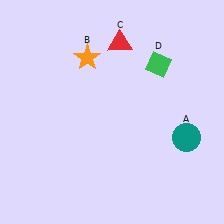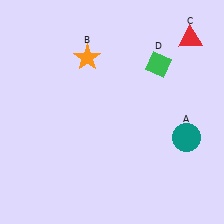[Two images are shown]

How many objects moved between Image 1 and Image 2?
1 object moved between the two images.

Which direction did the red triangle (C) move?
The red triangle (C) moved right.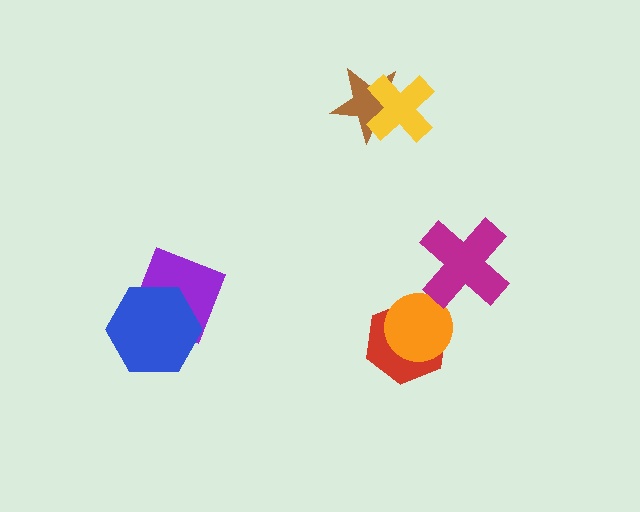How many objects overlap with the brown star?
1 object overlaps with the brown star.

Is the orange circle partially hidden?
No, no other shape covers it.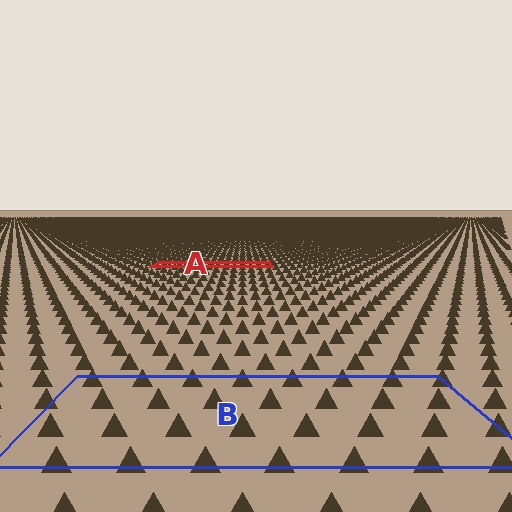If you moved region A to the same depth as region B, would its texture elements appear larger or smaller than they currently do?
They would appear larger. At a closer depth, the same texture elements are projected at a bigger on-screen size.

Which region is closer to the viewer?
Region B is closer. The texture elements there are larger and more spread out.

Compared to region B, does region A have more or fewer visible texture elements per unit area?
Region A has more texture elements per unit area — they are packed more densely because it is farther away.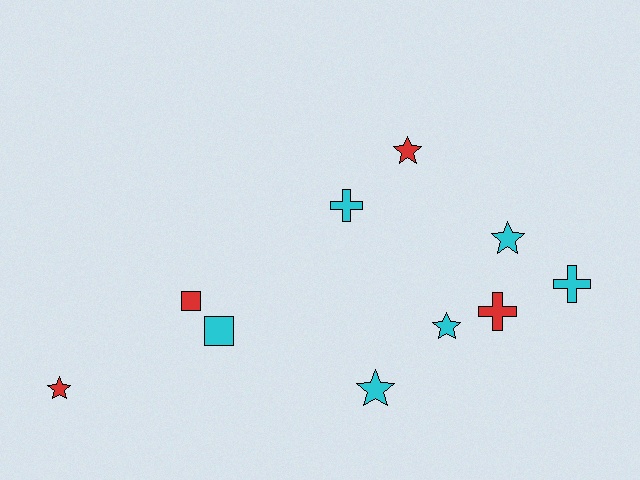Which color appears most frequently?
Cyan, with 6 objects.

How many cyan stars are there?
There are 3 cyan stars.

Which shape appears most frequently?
Star, with 5 objects.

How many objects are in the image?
There are 10 objects.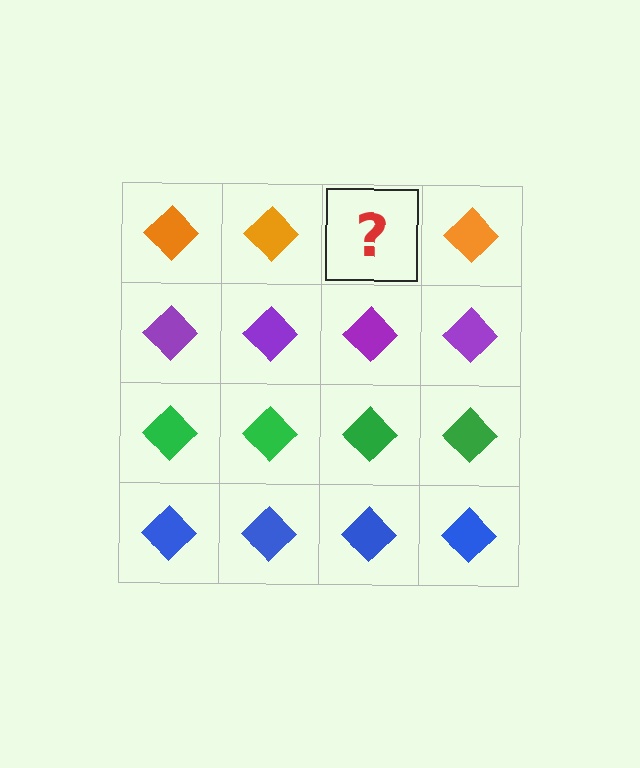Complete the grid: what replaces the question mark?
The question mark should be replaced with an orange diamond.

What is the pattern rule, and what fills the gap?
The rule is that each row has a consistent color. The gap should be filled with an orange diamond.